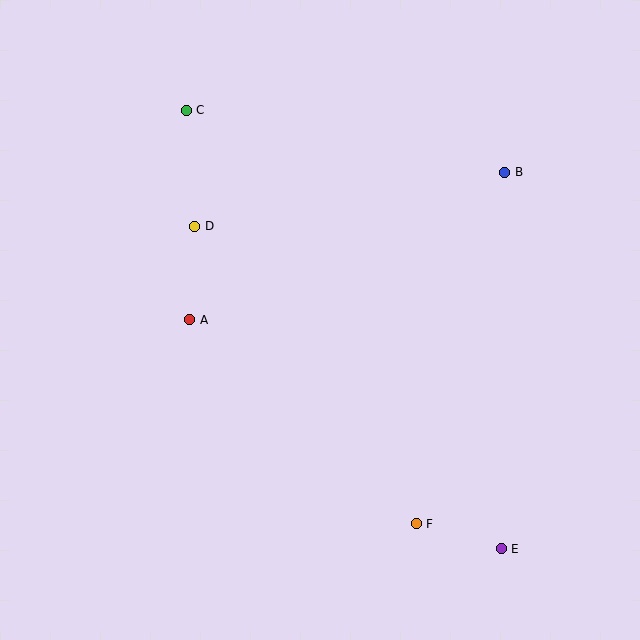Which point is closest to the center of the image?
Point A at (190, 320) is closest to the center.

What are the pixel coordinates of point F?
Point F is at (416, 524).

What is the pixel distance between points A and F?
The distance between A and F is 305 pixels.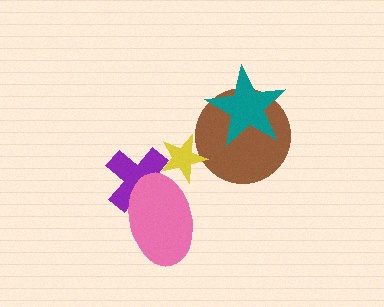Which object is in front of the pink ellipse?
The yellow star is in front of the pink ellipse.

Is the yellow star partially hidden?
No, no other shape covers it.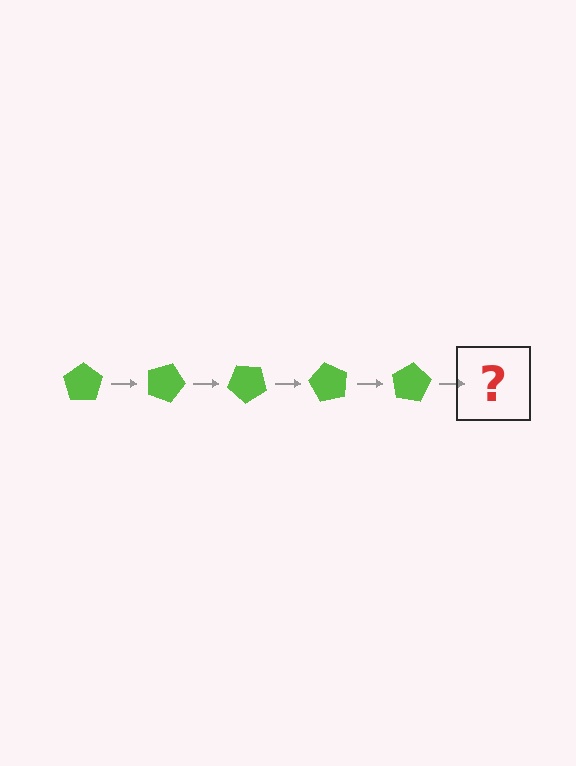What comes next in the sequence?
The next element should be a lime pentagon rotated 100 degrees.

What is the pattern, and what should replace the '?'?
The pattern is that the pentagon rotates 20 degrees each step. The '?' should be a lime pentagon rotated 100 degrees.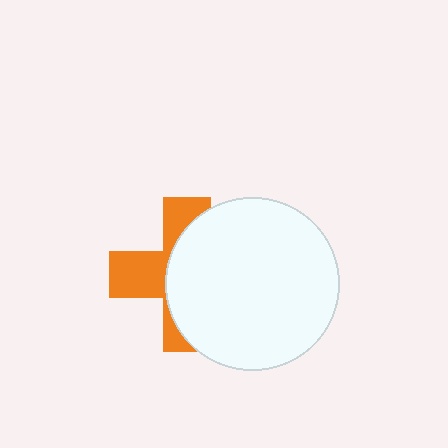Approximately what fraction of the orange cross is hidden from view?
Roughly 60% of the orange cross is hidden behind the white circle.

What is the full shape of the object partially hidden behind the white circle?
The partially hidden object is an orange cross.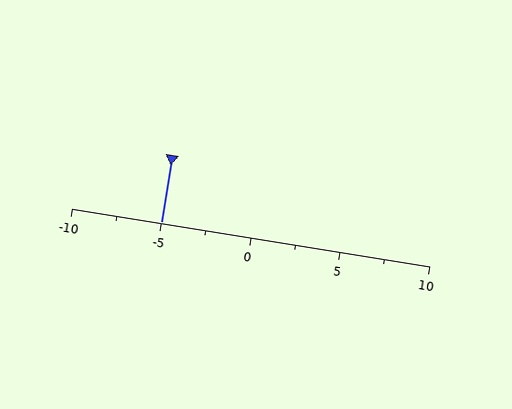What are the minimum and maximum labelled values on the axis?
The axis runs from -10 to 10.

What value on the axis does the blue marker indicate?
The marker indicates approximately -5.